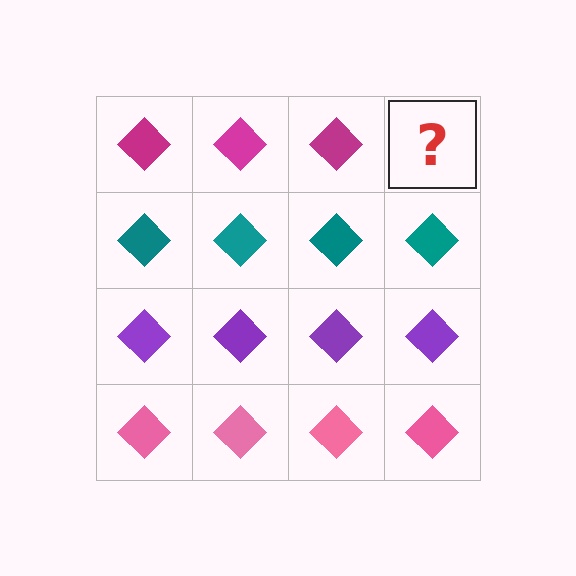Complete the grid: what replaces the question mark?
The question mark should be replaced with a magenta diamond.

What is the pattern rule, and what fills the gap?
The rule is that each row has a consistent color. The gap should be filled with a magenta diamond.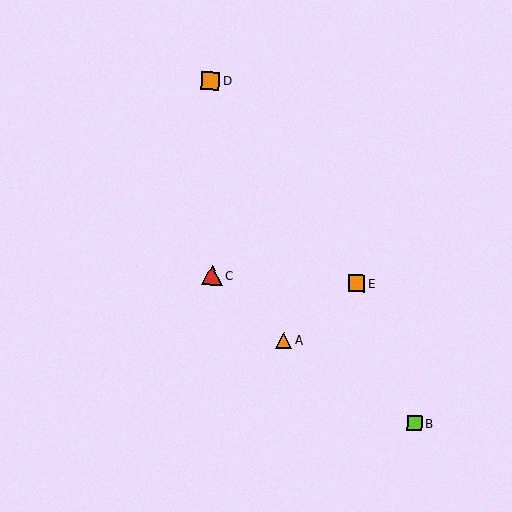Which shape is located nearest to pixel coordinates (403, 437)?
The lime square (labeled B) at (415, 423) is nearest to that location.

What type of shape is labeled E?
Shape E is an orange square.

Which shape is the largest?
The red triangle (labeled C) is the largest.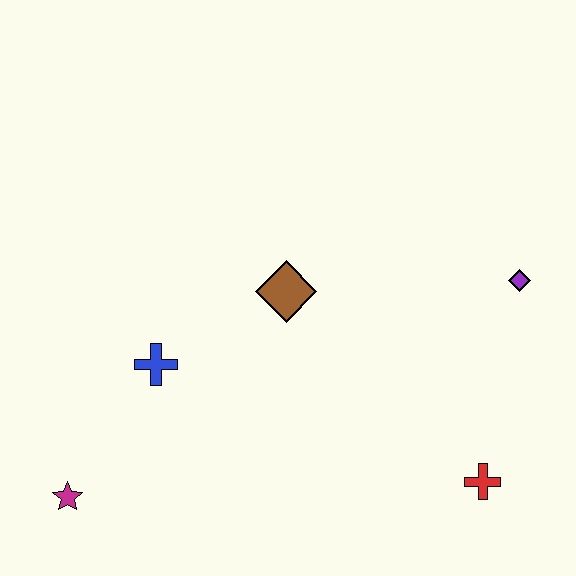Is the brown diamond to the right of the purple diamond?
No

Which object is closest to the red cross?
The purple diamond is closest to the red cross.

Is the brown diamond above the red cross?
Yes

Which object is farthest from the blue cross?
The purple diamond is farthest from the blue cross.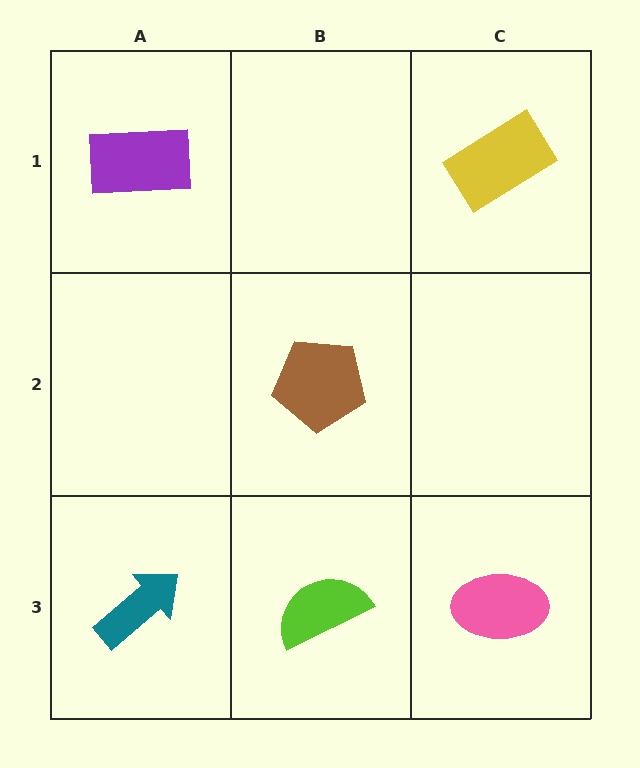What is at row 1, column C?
A yellow rectangle.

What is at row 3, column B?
A lime semicircle.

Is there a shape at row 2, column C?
No, that cell is empty.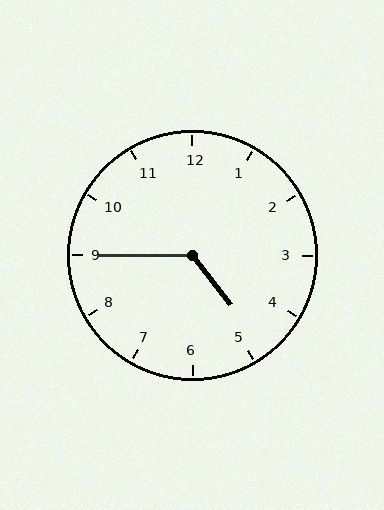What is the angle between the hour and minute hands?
Approximately 128 degrees.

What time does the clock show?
4:45.